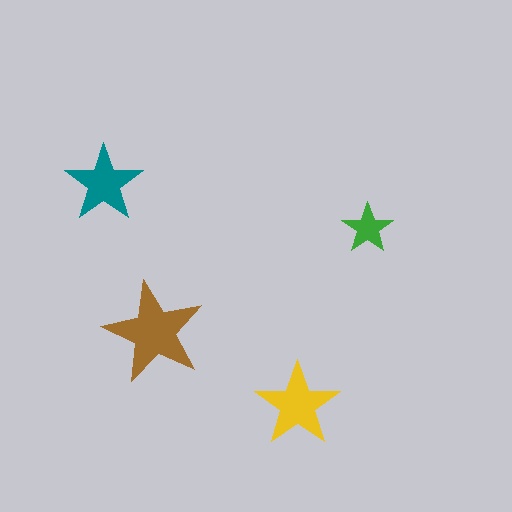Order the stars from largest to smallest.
the brown one, the yellow one, the teal one, the green one.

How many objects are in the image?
There are 4 objects in the image.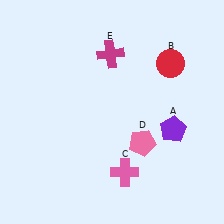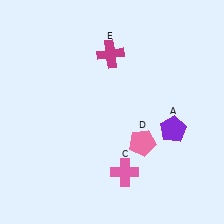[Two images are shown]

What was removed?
The red circle (B) was removed in Image 2.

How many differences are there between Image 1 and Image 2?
There is 1 difference between the two images.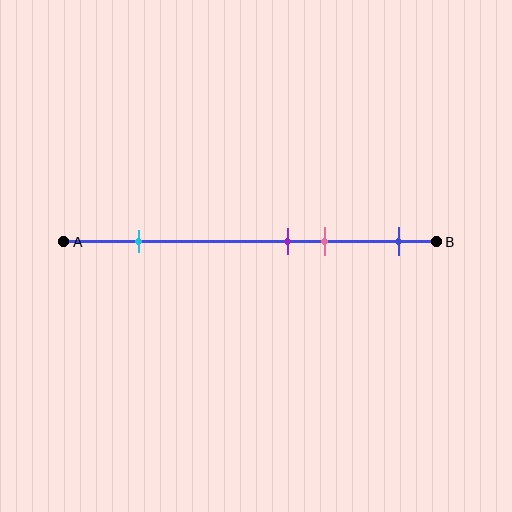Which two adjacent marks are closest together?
The purple and pink marks are the closest adjacent pair.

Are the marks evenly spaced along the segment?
No, the marks are not evenly spaced.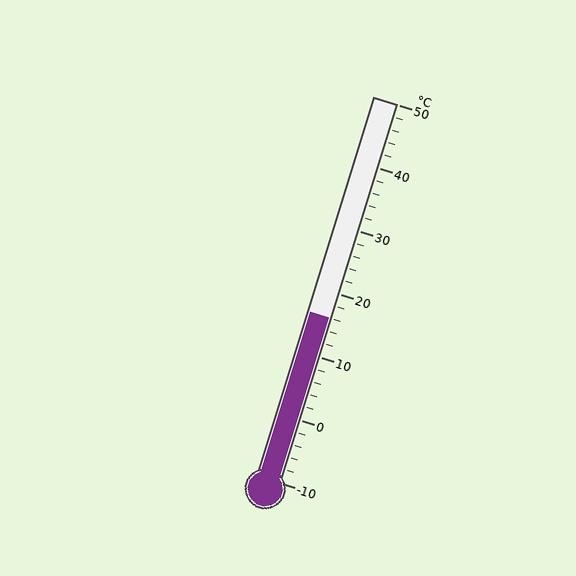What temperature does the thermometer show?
The thermometer shows approximately 16°C.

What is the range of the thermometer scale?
The thermometer scale ranges from -10°C to 50°C.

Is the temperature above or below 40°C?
The temperature is below 40°C.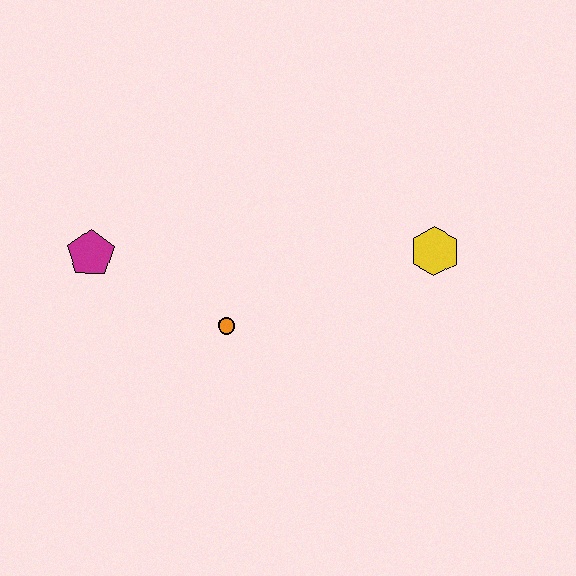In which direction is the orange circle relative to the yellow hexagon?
The orange circle is to the left of the yellow hexagon.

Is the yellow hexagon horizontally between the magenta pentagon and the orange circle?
No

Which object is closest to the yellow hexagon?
The orange circle is closest to the yellow hexagon.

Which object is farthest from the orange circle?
The yellow hexagon is farthest from the orange circle.